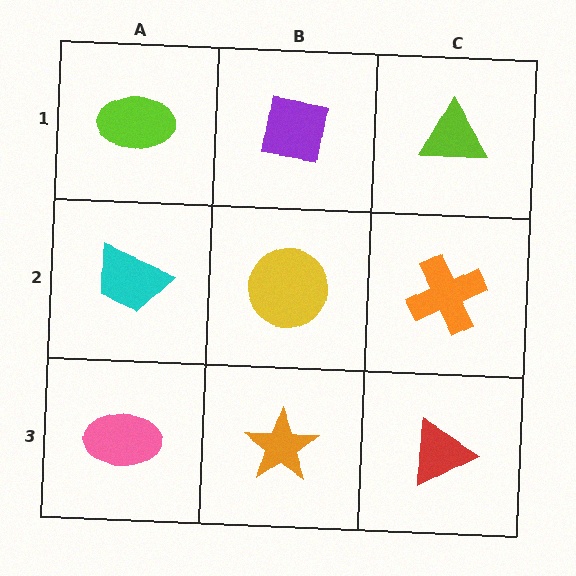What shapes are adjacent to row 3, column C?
An orange cross (row 2, column C), an orange star (row 3, column B).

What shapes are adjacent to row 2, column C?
A lime triangle (row 1, column C), a red triangle (row 3, column C), a yellow circle (row 2, column B).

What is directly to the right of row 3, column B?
A red triangle.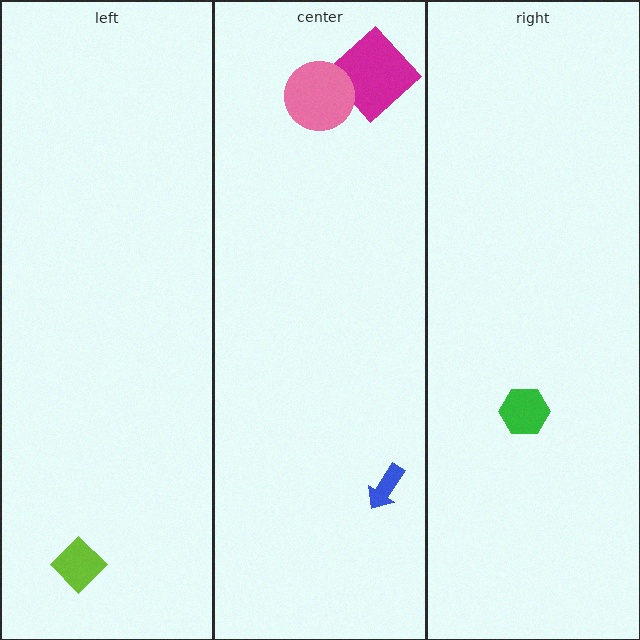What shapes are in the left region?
The lime diamond.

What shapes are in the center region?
The magenta diamond, the blue arrow, the pink circle.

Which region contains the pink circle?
The center region.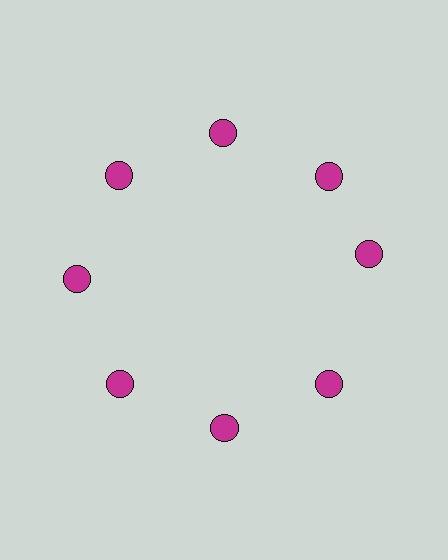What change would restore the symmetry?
The symmetry would be restored by rotating it back into even spacing with its neighbors so that all 8 circles sit at equal angles and equal distance from the center.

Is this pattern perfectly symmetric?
No. The 8 magenta circles are arranged in a ring, but one element near the 3 o'clock position is rotated out of alignment along the ring, breaking the 8-fold rotational symmetry.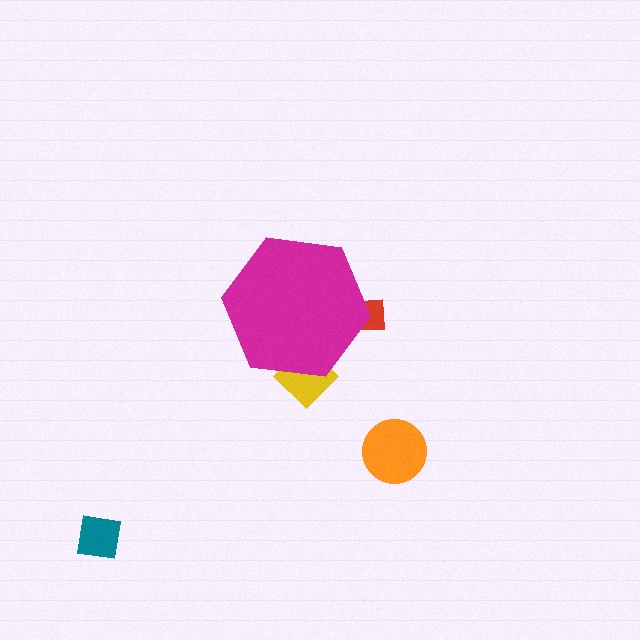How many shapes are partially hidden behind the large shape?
2 shapes are partially hidden.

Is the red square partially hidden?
Yes, the red square is partially hidden behind the magenta hexagon.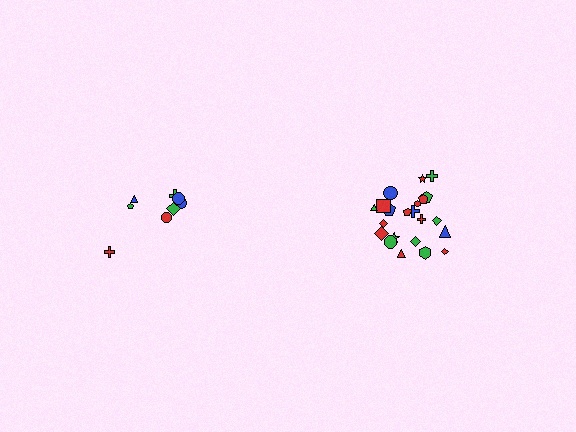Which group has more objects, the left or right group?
The right group.